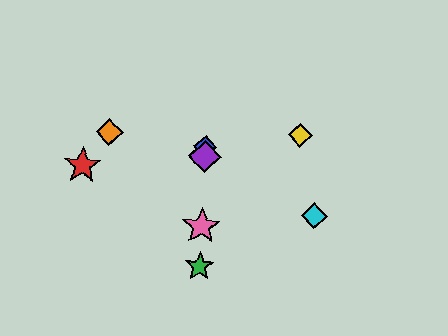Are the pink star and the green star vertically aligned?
Yes, both are at x≈201.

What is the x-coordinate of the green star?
The green star is at x≈199.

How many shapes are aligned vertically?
4 shapes (the blue diamond, the green star, the purple diamond, the pink star) are aligned vertically.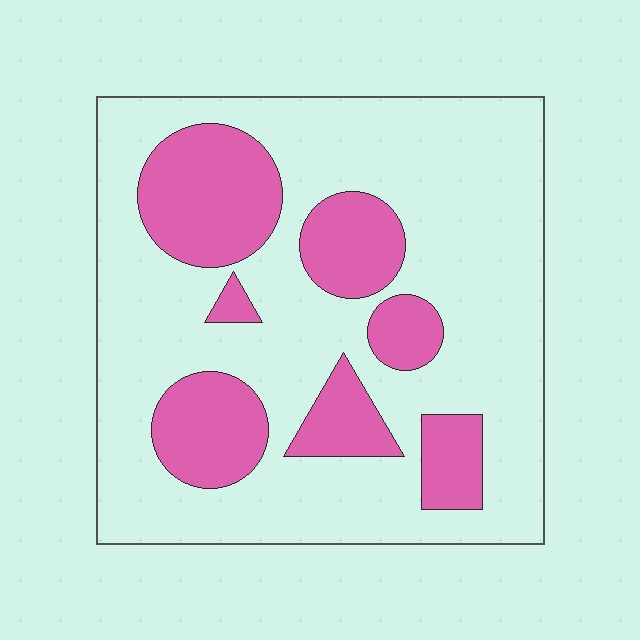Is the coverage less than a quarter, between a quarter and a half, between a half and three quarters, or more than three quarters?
Between a quarter and a half.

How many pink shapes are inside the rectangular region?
7.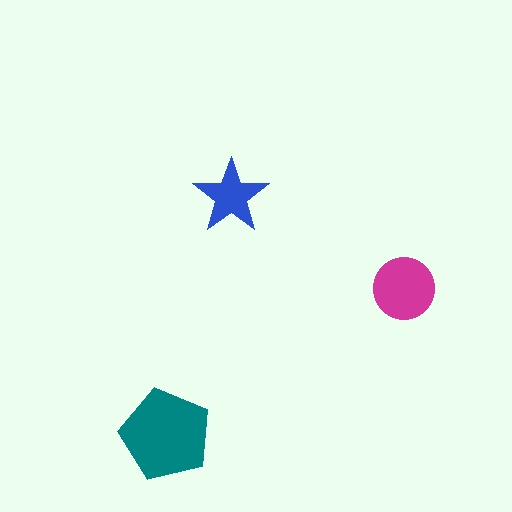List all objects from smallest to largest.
The blue star, the magenta circle, the teal pentagon.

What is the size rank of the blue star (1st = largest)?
3rd.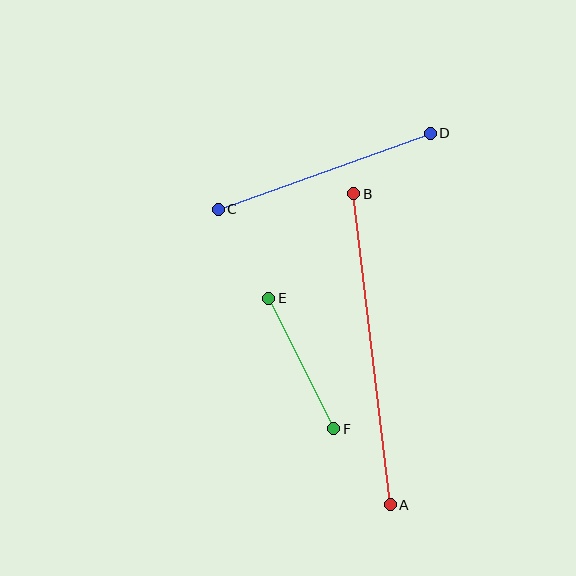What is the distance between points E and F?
The distance is approximately 146 pixels.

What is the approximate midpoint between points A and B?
The midpoint is at approximately (372, 349) pixels.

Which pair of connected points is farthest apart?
Points A and B are farthest apart.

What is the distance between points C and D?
The distance is approximately 225 pixels.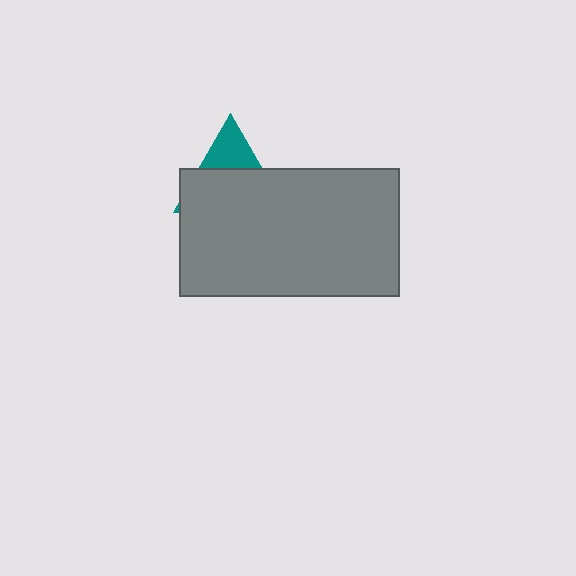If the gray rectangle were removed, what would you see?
You would see the complete teal triangle.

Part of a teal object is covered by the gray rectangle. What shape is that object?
It is a triangle.